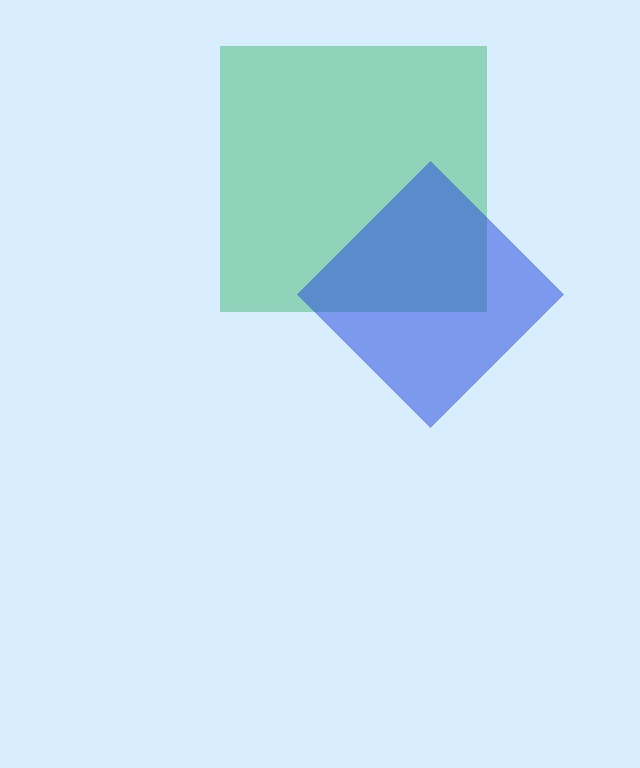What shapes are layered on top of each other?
The layered shapes are: a green square, a blue diamond.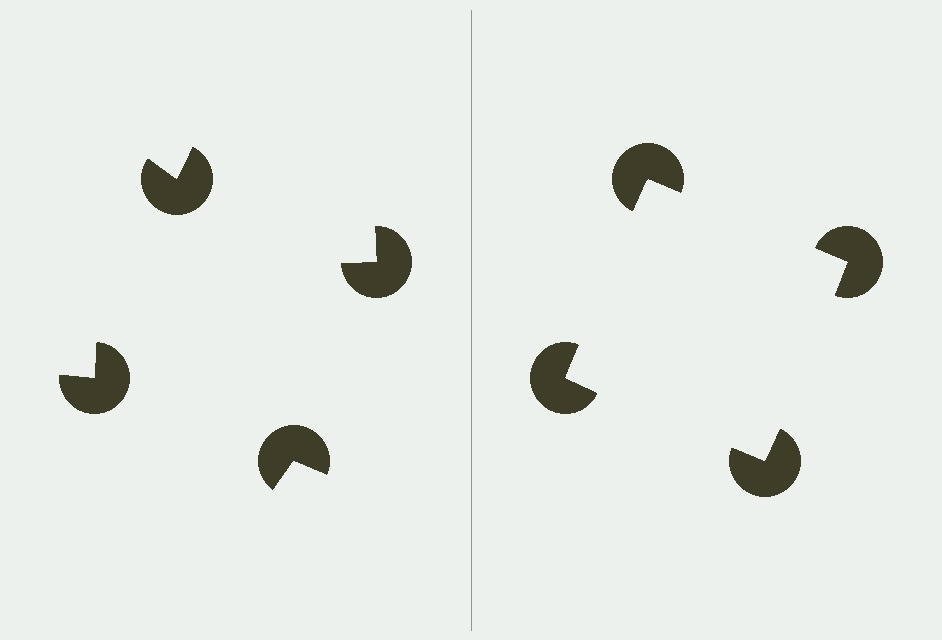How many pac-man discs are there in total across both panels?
8 — 4 on each side.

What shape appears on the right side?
An illusory square.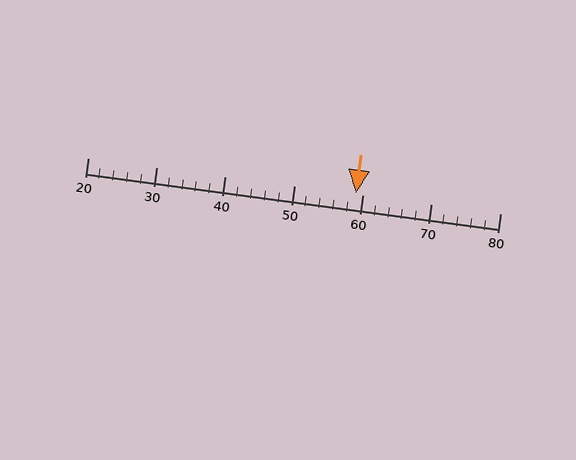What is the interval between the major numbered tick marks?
The major tick marks are spaced 10 units apart.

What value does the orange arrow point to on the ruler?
The orange arrow points to approximately 59.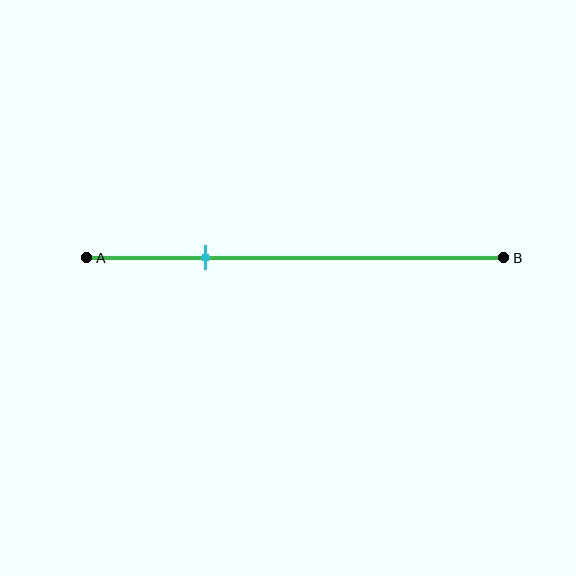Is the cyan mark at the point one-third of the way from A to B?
No, the mark is at about 30% from A, not at the 33% one-third point.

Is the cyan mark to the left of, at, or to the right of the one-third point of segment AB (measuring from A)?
The cyan mark is to the left of the one-third point of segment AB.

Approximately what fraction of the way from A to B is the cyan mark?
The cyan mark is approximately 30% of the way from A to B.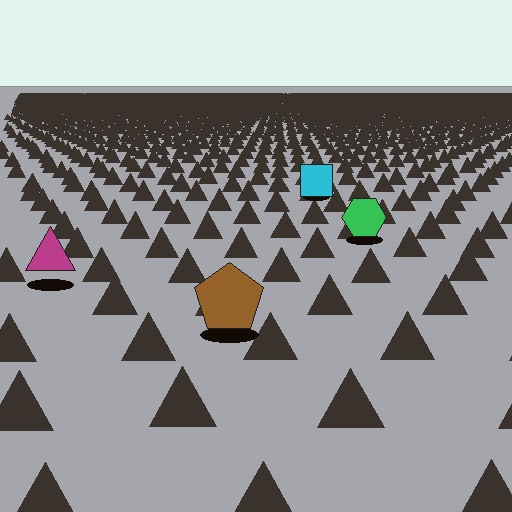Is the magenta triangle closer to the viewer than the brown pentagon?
No. The brown pentagon is closer — you can tell from the texture gradient: the ground texture is coarser near it.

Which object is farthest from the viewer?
The cyan square is farthest from the viewer. It appears smaller and the ground texture around it is denser.